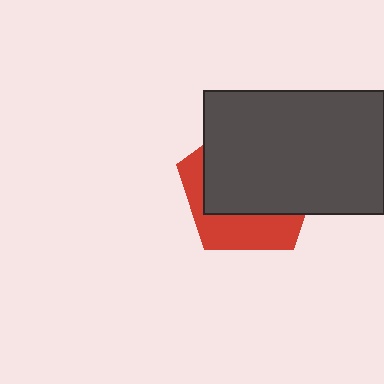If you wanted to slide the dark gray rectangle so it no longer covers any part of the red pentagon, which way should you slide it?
Slide it toward the upper-right — that is the most direct way to separate the two shapes.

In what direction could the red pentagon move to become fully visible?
The red pentagon could move toward the lower-left. That would shift it out from behind the dark gray rectangle entirely.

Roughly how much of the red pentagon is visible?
A small part of it is visible (roughly 34%).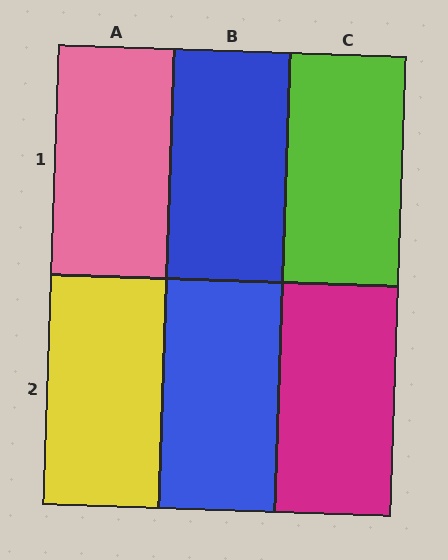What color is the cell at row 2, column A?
Yellow.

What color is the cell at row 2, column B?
Blue.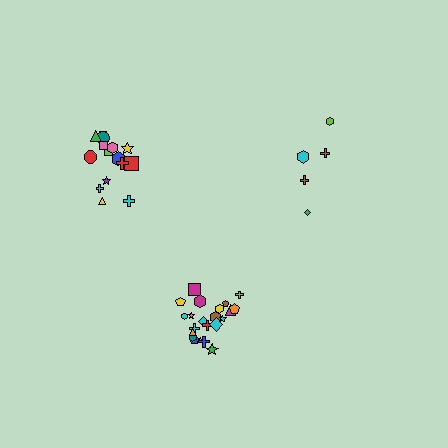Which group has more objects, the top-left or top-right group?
The top-left group.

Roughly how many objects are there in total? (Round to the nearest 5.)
Roughly 40 objects in total.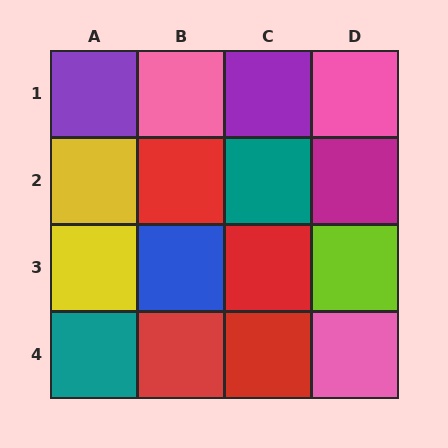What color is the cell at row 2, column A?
Yellow.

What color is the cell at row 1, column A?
Purple.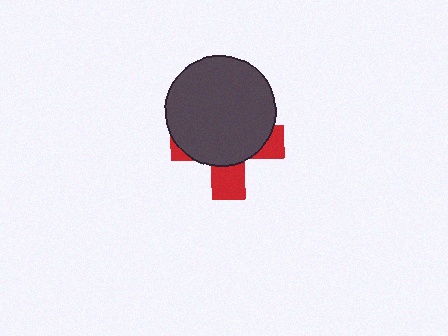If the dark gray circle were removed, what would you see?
You would see the complete red cross.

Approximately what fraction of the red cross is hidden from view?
Roughly 69% of the red cross is hidden behind the dark gray circle.